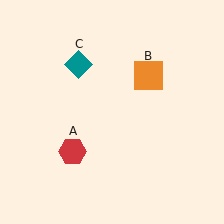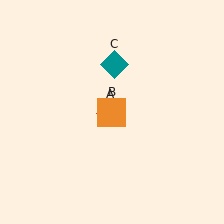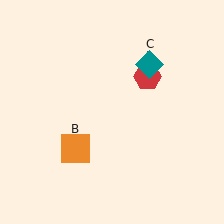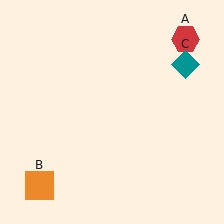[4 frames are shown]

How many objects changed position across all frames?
3 objects changed position: red hexagon (object A), orange square (object B), teal diamond (object C).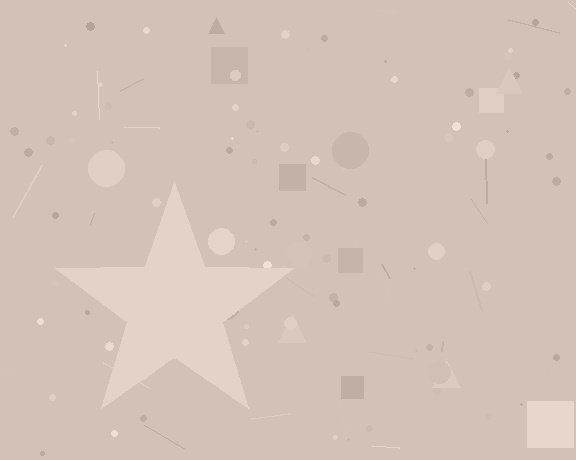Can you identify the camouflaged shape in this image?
The camouflaged shape is a star.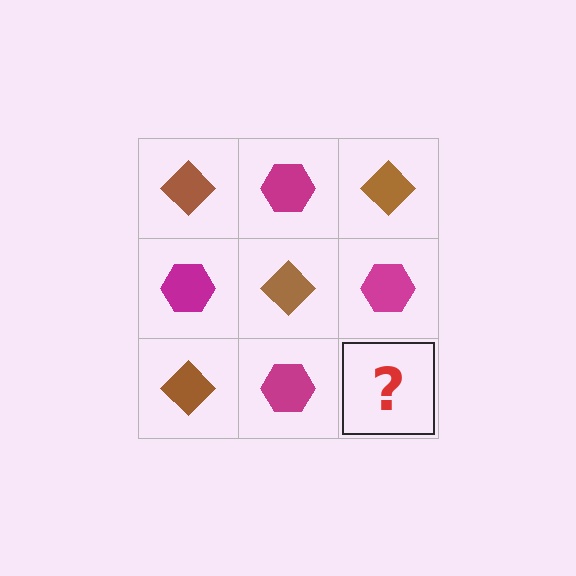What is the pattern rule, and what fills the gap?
The rule is that it alternates brown diamond and magenta hexagon in a checkerboard pattern. The gap should be filled with a brown diamond.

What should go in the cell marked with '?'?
The missing cell should contain a brown diamond.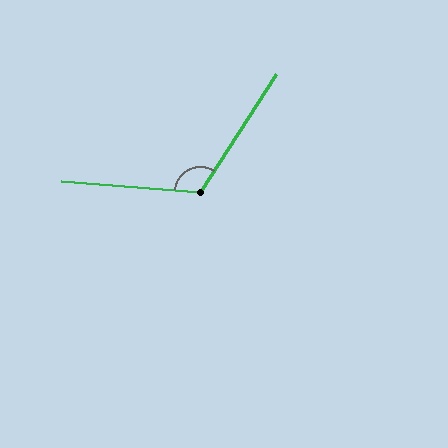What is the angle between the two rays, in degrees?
Approximately 119 degrees.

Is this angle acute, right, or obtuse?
It is obtuse.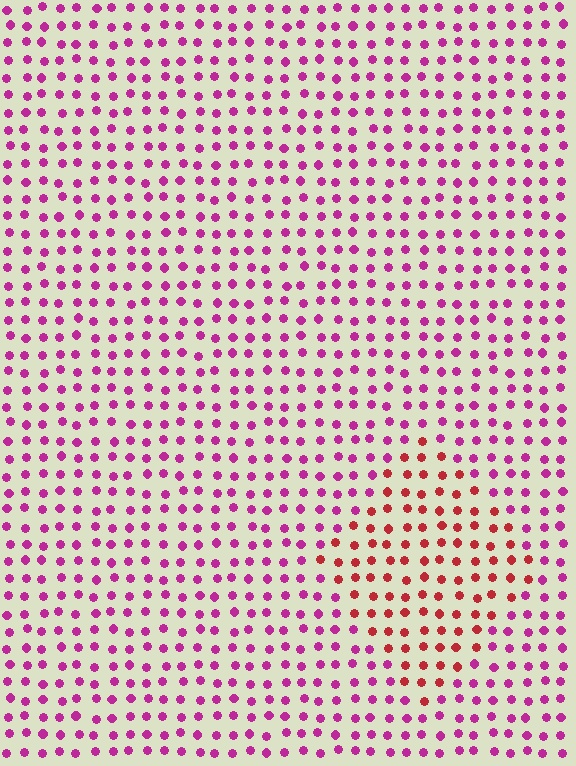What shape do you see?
I see a diamond.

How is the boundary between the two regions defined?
The boundary is defined purely by a slight shift in hue (about 41 degrees). Spacing, size, and orientation are identical on both sides.